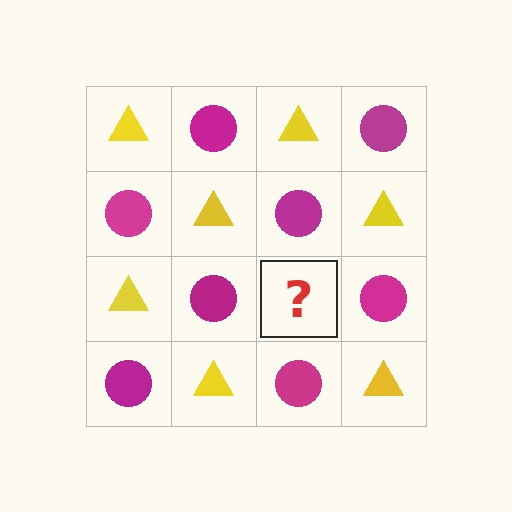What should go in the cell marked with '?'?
The missing cell should contain a yellow triangle.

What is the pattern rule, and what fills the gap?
The rule is that it alternates yellow triangle and magenta circle in a checkerboard pattern. The gap should be filled with a yellow triangle.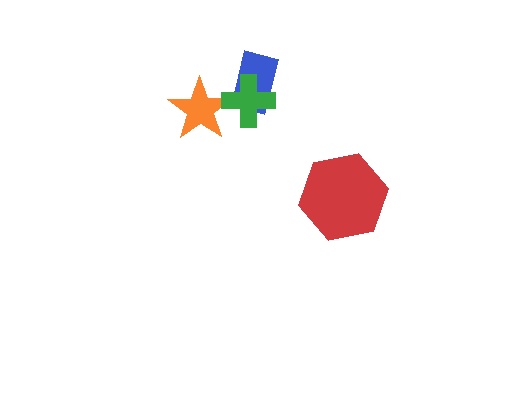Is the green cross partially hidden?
No, no other shape covers it.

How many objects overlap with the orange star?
1 object overlaps with the orange star.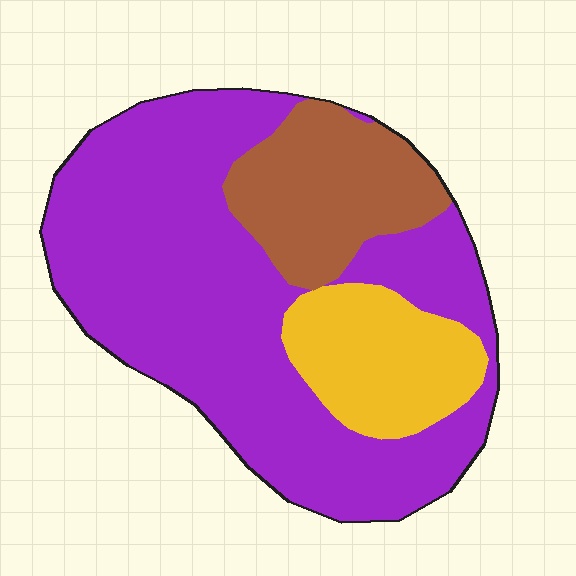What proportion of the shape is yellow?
Yellow covers 16% of the shape.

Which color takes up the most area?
Purple, at roughly 65%.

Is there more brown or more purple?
Purple.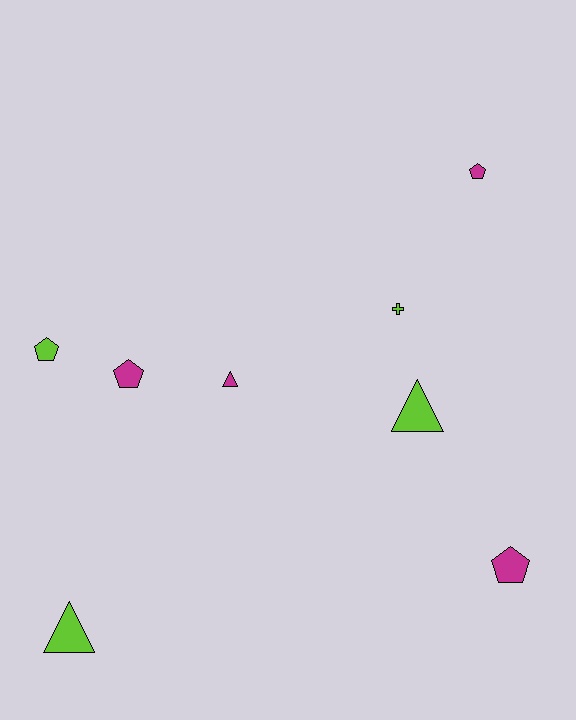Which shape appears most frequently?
Pentagon, with 4 objects.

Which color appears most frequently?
Magenta, with 4 objects.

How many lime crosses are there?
There is 1 lime cross.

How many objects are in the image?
There are 8 objects.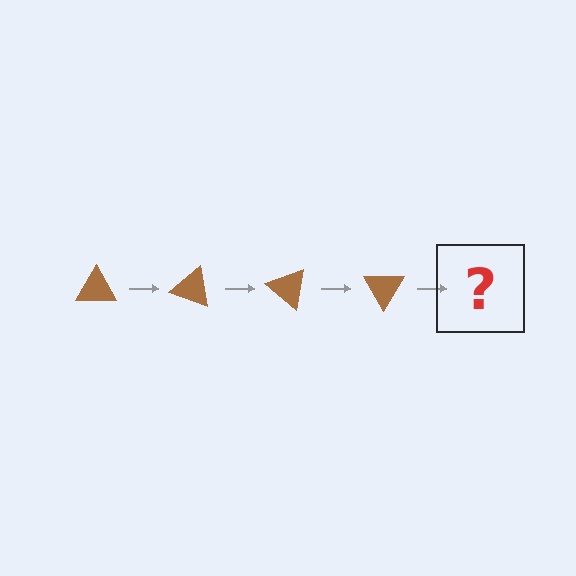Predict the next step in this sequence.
The next step is a brown triangle rotated 80 degrees.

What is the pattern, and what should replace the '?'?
The pattern is that the triangle rotates 20 degrees each step. The '?' should be a brown triangle rotated 80 degrees.